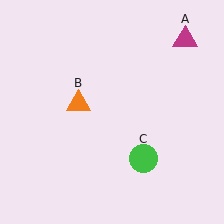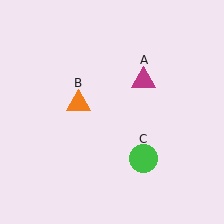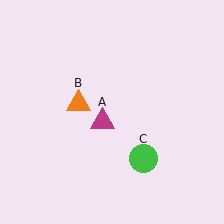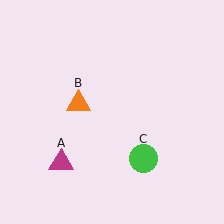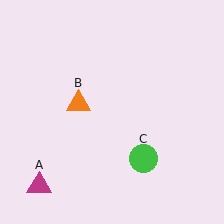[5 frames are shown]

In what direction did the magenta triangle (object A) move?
The magenta triangle (object A) moved down and to the left.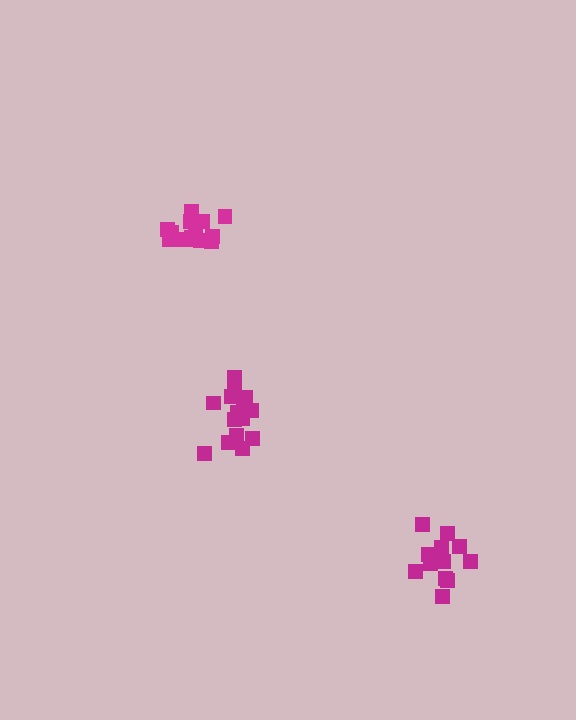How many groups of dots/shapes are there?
There are 3 groups.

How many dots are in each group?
Group 1: 15 dots, Group 2: 14 dots, Group 3: 12 dots (41 total).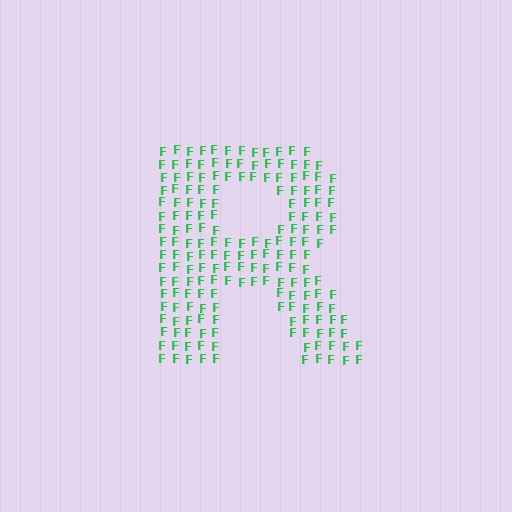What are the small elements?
The small elements are letter F's.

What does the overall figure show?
The overall figure shows the letter R.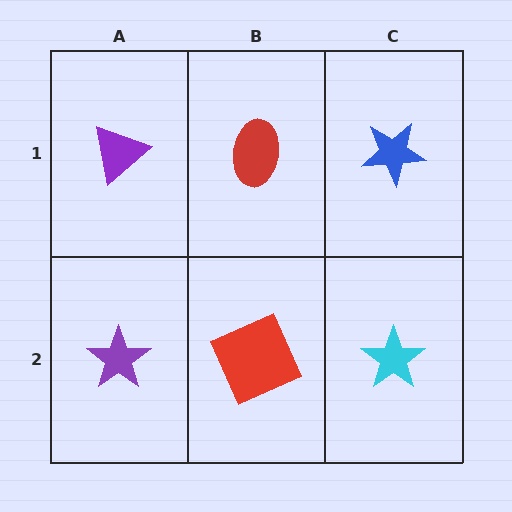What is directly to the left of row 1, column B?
A purple triangle.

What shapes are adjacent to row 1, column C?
A cyan star (row 2, column C), a red ellipse (row 1, column B).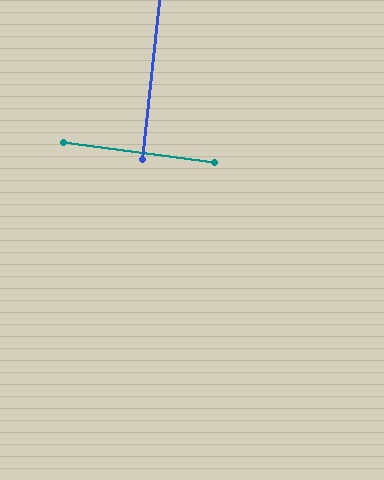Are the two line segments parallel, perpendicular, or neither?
Perpendicular — they meet at approximately 88°.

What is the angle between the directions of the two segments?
Approximately 88 degrees.